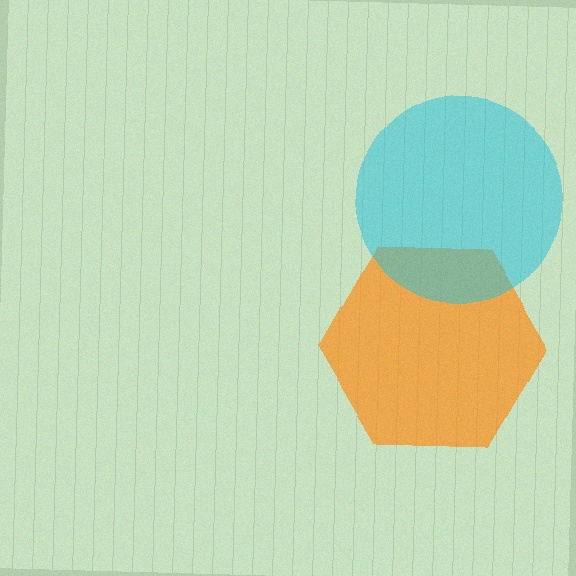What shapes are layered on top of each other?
The layered shapes are: an orange hexagon, a cyan circle.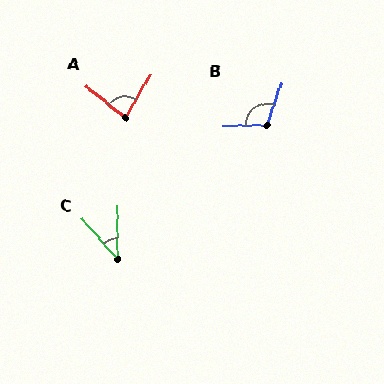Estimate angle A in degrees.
Approximately 82 degrees.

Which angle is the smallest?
C, at approximately 42 degrees.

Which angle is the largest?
B, at approximately 111 degrees.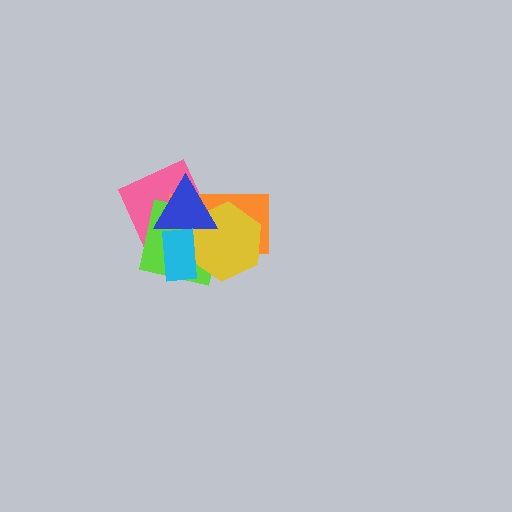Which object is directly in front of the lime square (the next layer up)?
The yellow hexagon is directly in front of the lime square.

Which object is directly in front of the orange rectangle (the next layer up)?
The lime square is directly in front of the orange rectangle.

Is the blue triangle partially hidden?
Yes, it is partially covered by another shape.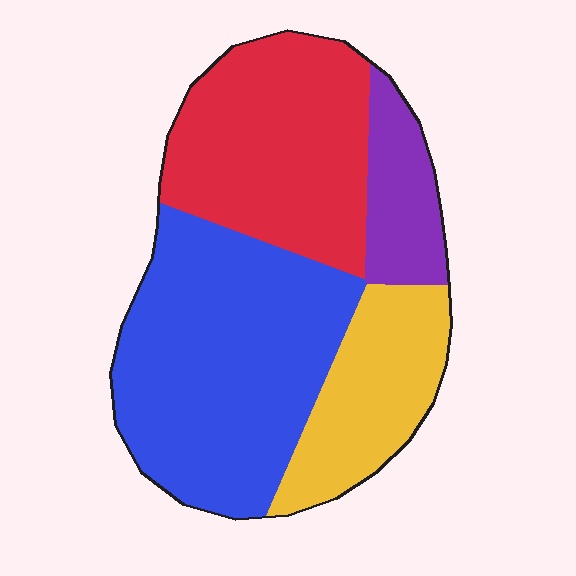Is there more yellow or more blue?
Blue.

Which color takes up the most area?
Blue, at roughly 40%.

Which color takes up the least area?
Purple, at roughly 10%.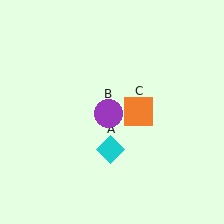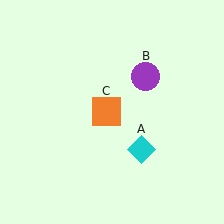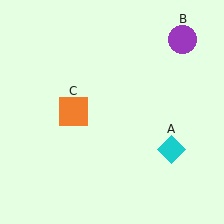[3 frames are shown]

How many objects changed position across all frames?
3 objects changed position: cyan diamond (object A), purple circle (object B), orange square (object C).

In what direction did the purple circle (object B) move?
The purple circle (object B) moved up and to the right.